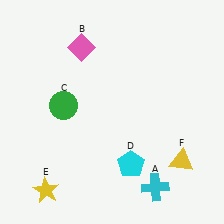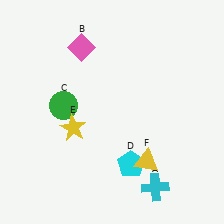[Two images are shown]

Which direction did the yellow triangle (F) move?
The yellow triangle (F) moved left.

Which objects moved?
The objects that moved are: the yellow star (E), the yellow triangle (F).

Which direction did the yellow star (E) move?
The yellow star (E) moved up.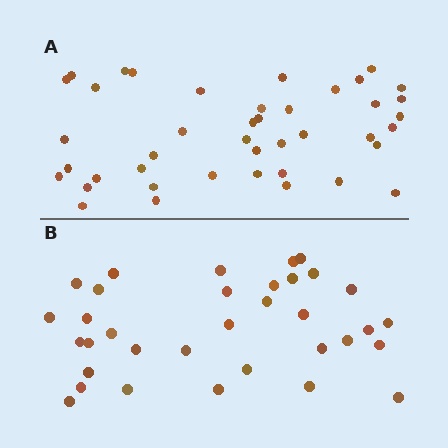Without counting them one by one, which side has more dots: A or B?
Region A (the top region) has more dots.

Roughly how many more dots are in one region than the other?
Region A has roughly 8 or so more dots than region B.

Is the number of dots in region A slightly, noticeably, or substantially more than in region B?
Region A has only slightly more — the two regions are fairly close. The ratio is roughly 1.2 to 1.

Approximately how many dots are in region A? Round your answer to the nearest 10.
About 40 dots. (The exact count is 42, which rounds to 40.)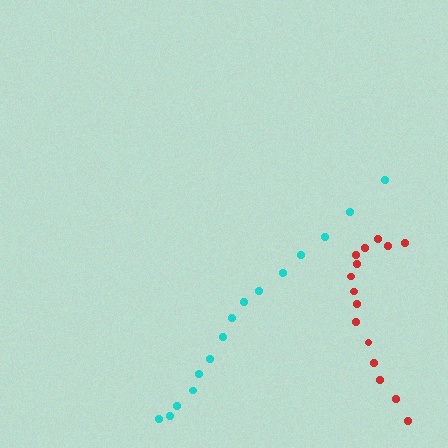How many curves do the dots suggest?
There are 2 distinct paths.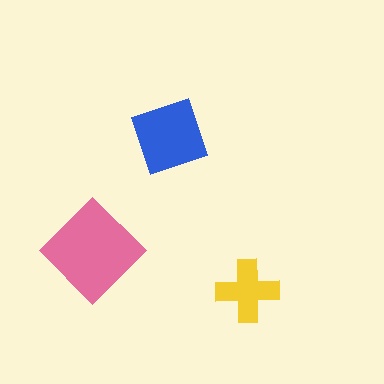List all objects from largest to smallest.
The pink diamond, the blue square, the yellow cross.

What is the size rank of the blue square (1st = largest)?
2nd.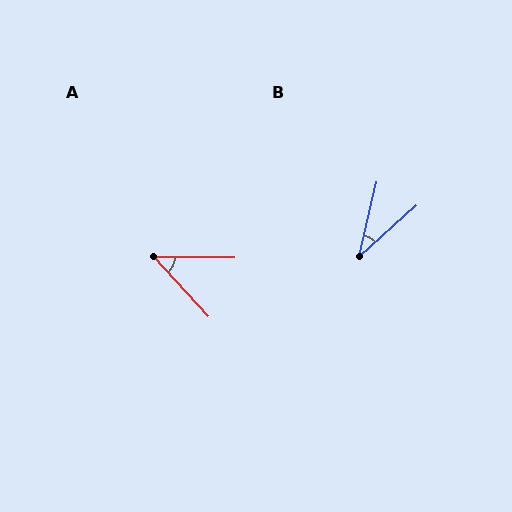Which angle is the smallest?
B, at approximately 35 degrees.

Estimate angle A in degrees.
Approximately 47 degrees.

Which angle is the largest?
A, at approximately 47 degrees.